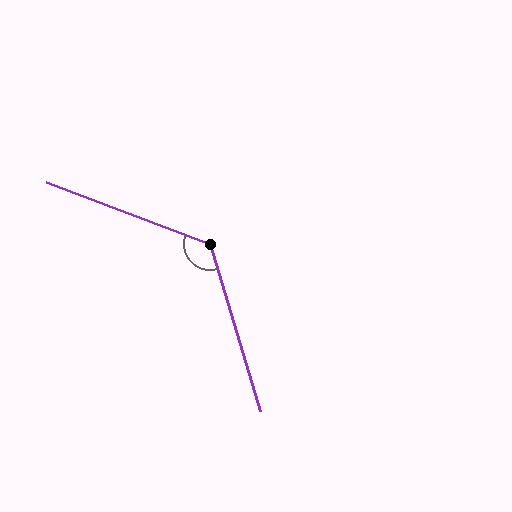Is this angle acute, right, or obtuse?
It is obtuse.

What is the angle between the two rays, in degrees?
Approximately 127 degrees.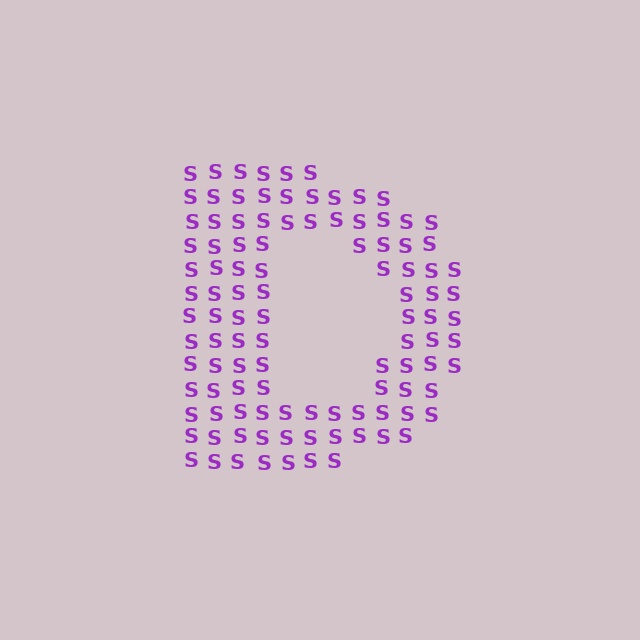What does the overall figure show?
The overall figure shows the letter D.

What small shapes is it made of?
It is made of small letter S's.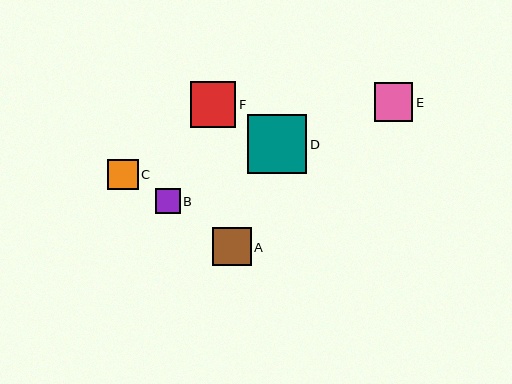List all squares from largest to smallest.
From largest to smallest: D, F, E, A, C, B.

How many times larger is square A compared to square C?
Square A is approximately 1.2 times the size of square C.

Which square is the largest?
Square D is the largest with a size of approximately 60 pixels.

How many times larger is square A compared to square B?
Square A is approximately 1.5 times the size of square B.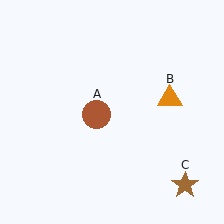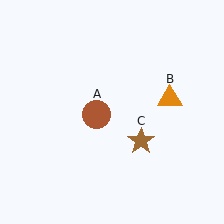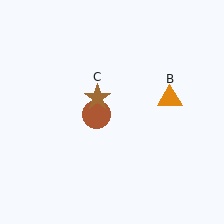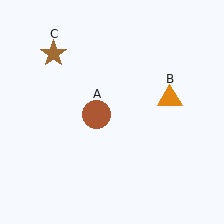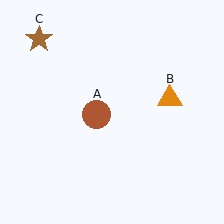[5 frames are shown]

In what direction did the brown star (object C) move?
The brown star (object C) moved up and to the left.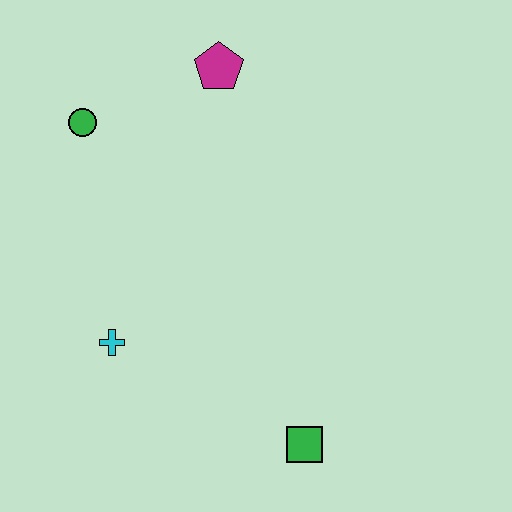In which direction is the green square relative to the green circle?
The green square is below the green circle.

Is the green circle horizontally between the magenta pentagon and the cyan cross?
No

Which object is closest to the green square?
The cyan cross is closest to the green square.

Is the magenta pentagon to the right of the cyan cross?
Yes